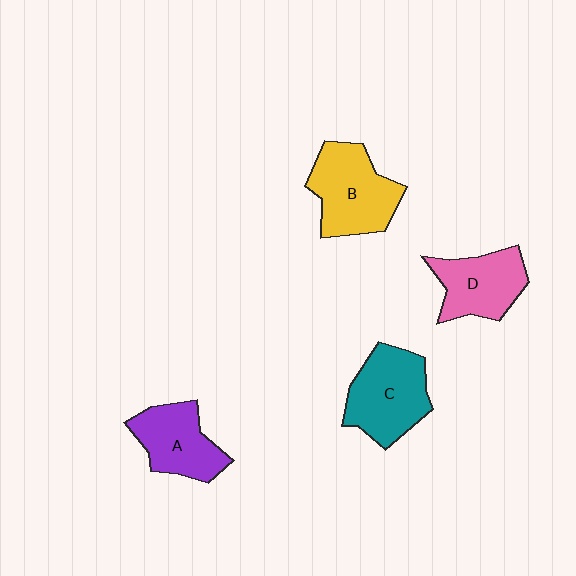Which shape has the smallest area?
Shape A (purple).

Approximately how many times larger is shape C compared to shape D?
Approximately 1.2 times.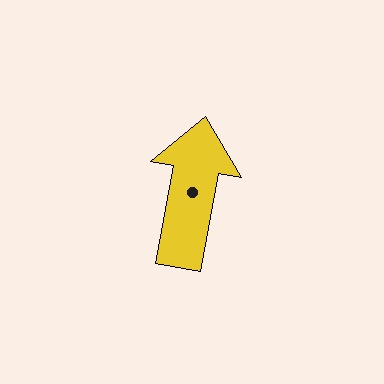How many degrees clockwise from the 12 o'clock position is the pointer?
Approximately 10 degrees.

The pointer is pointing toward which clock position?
Roughly 12 o'clock.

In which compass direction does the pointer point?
North.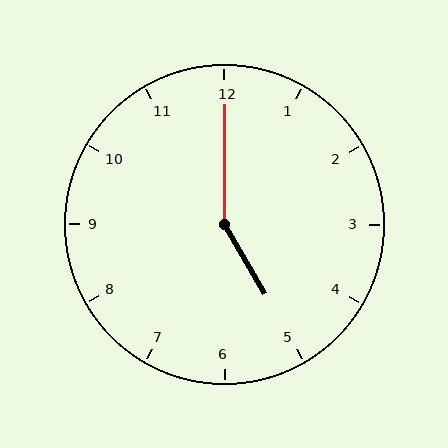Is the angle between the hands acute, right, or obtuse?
It is obtuse.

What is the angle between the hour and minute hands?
Approximately 150 degrees.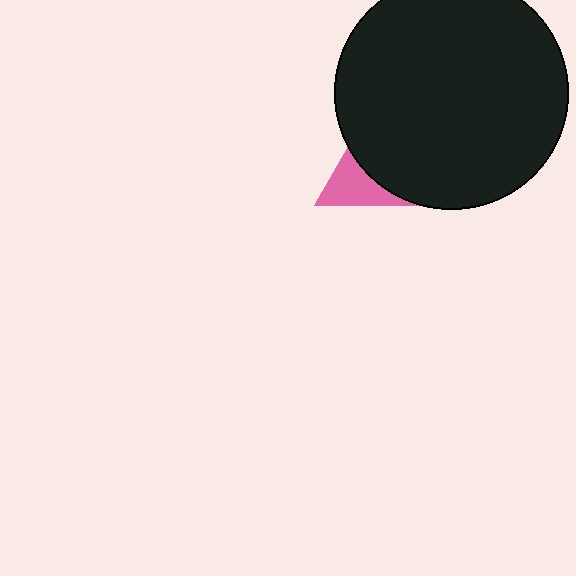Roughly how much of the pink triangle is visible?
A small part of it is visible (roughly 43%).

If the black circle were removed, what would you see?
You would see the complete pink triangle.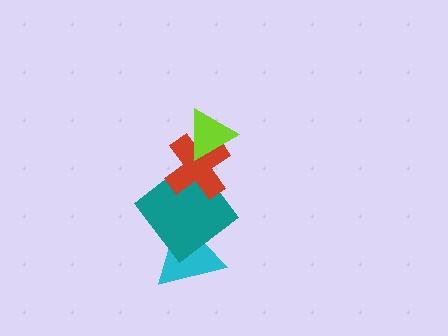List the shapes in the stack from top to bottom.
From top to bottom: the lime triangle, the red cross, the teal diamond, the cyan triangle.